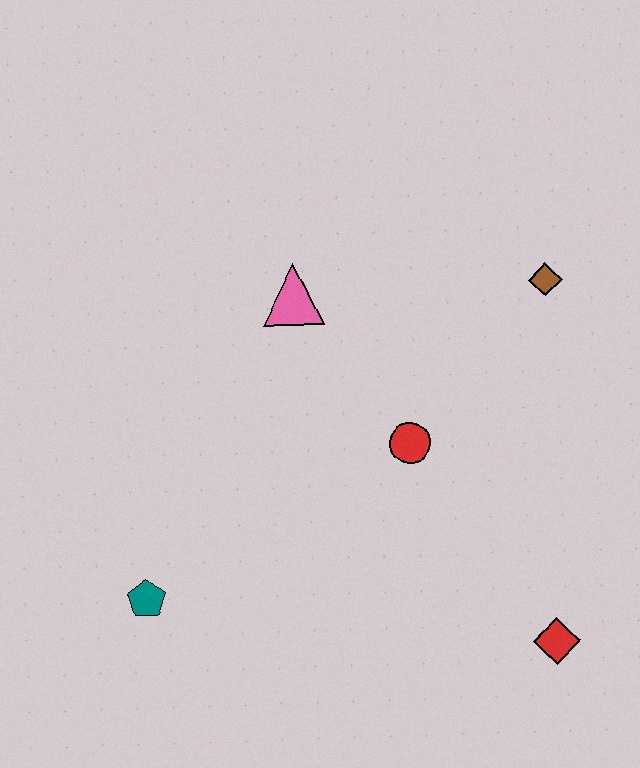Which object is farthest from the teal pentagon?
The brown diamond is farthest from the teal pentagon.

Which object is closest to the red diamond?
The red circle is closest to the red diamond.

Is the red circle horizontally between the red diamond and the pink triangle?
Yes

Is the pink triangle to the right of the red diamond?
No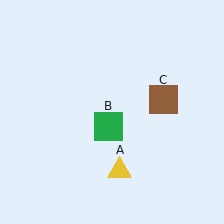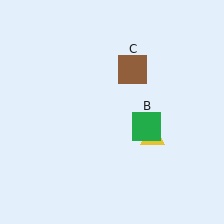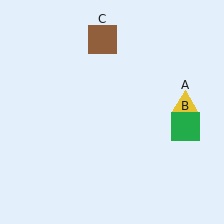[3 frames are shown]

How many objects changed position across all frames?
3 objects changed position: yellow triangle (object A), green square (object B), brown square (object C).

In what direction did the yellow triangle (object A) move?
The yellow triangle (object A) moved up and to the right.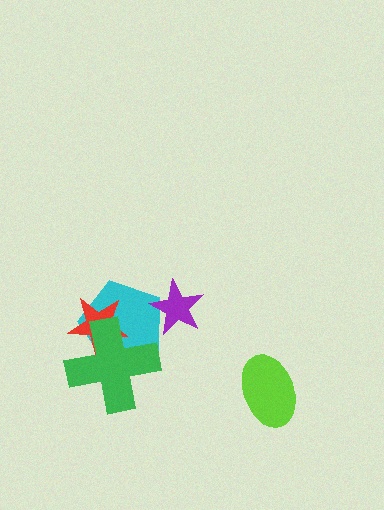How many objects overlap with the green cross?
2 objects overlap with the green cross.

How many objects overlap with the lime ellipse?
0 objects overlap with the lime ellipse.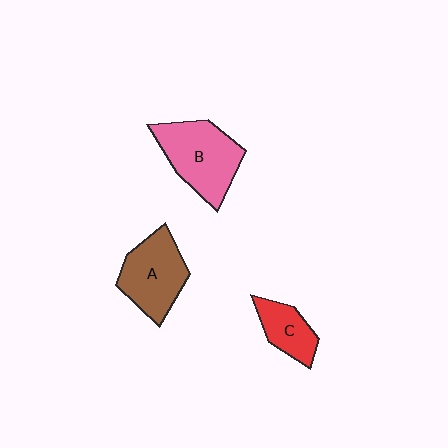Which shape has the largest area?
Shape B (pink).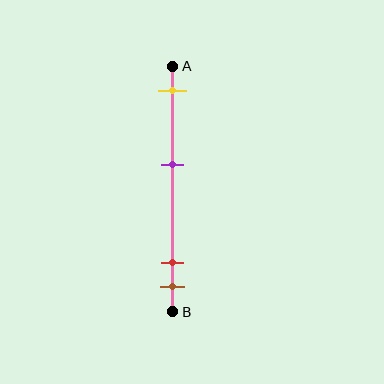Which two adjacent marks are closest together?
The red and brown marks are the closest adjacent pair.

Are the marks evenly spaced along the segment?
No, the marks are not evenly spaced.